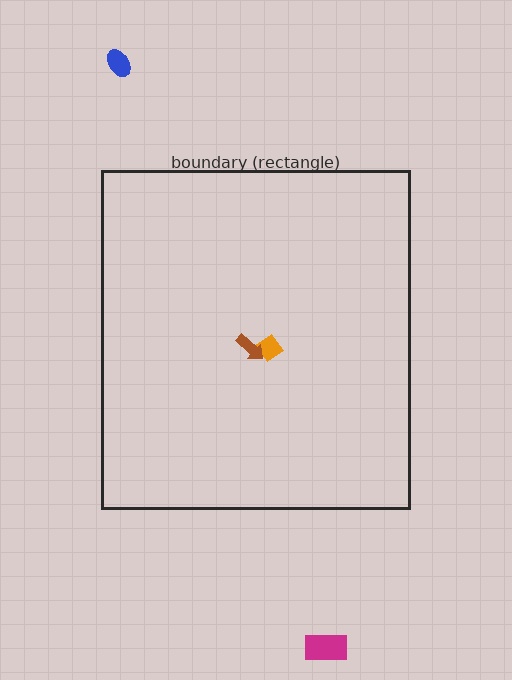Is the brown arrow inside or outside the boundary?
Inside.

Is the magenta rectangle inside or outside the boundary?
Outside.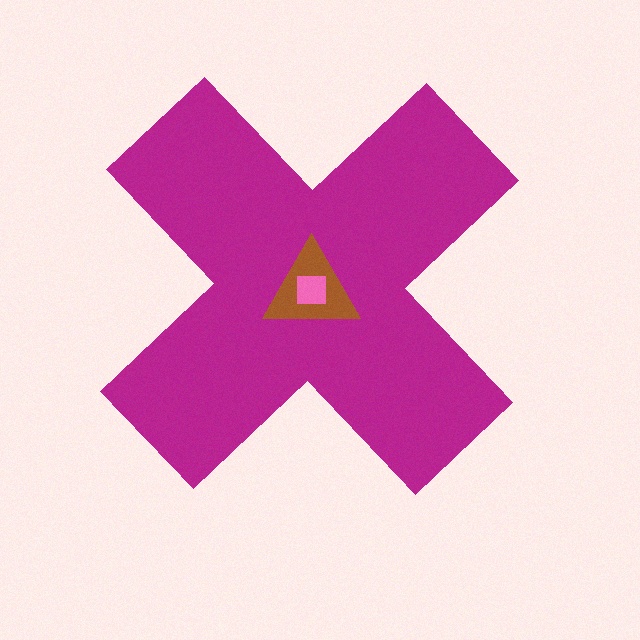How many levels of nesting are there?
3.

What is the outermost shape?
The magenta cross.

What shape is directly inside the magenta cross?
The brown triangle.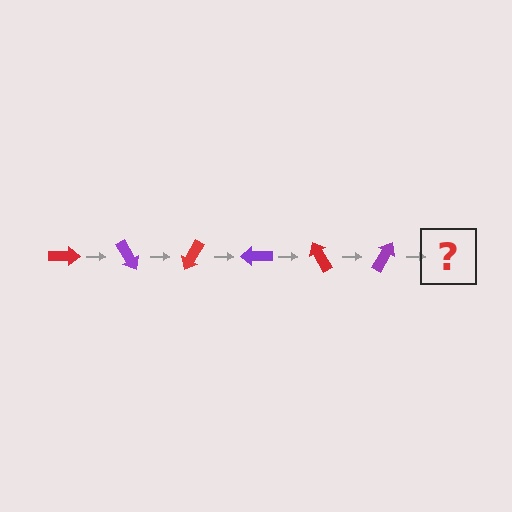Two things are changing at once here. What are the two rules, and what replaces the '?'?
The two rules are that it rotates 60 degrees each step and the color cycles through red and purple. The '?' should be a red arrow, rotated 360 degrees from the start.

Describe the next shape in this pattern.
It should be a red arrow, rotated 360 degrees from the start.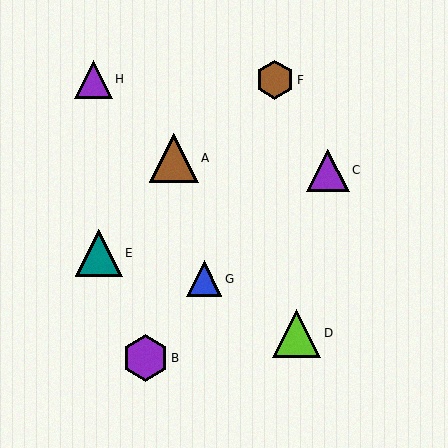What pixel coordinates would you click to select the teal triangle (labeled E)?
Click at (99, 253) to select the teal triangle E.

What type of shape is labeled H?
Shape H is a purple triangle.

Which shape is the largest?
The brown triangle (labeled A) is the largest.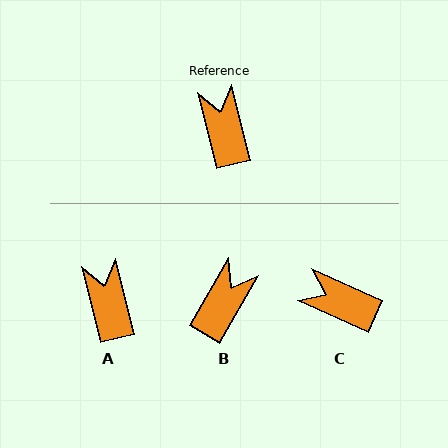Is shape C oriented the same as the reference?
No, it is off by about 52 degrees.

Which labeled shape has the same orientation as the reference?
A.